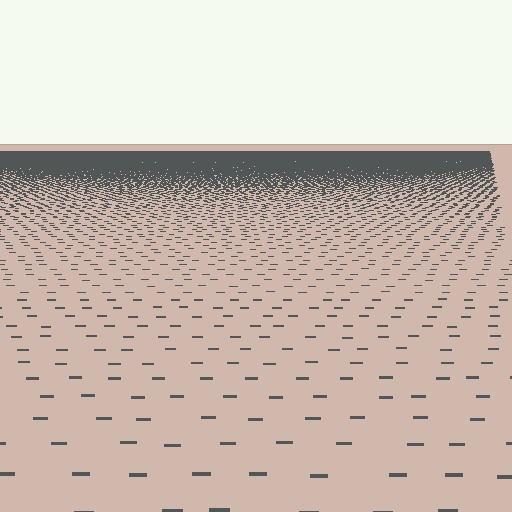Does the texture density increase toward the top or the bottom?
Density increases toward the top.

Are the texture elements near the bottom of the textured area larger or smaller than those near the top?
Larger. Near the bottom, elements are closer to the viewer and appear at a bigger on-screen size.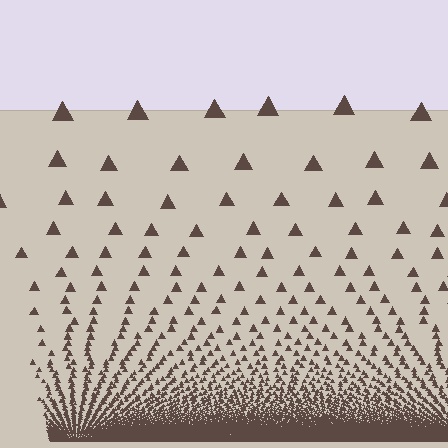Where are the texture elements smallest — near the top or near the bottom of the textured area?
Near the bottom.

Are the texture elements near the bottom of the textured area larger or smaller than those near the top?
Smaller. The gradient is inverted — elements near the bottom are smaller and denser.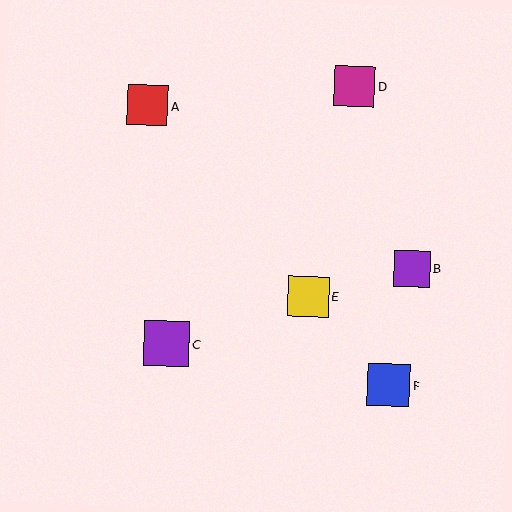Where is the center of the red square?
The center of the red square is at (147, 105).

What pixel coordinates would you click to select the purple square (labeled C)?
Click at (166, 344) to select the purple square C.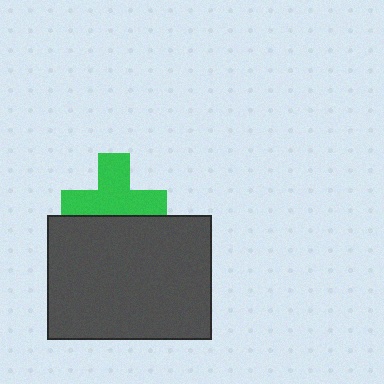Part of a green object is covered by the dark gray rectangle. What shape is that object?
It is a cross.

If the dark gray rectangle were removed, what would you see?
You would see the complete green cross.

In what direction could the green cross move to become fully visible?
The green cross could move up. That would shift it out from behind the dark gray rectangle entirely.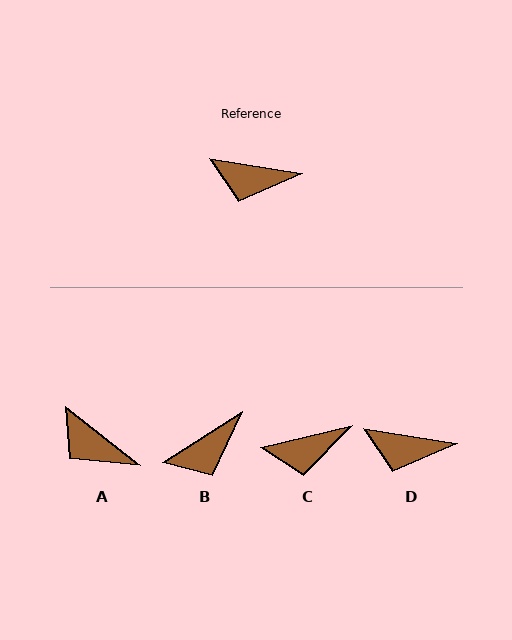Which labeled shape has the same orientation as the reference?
D.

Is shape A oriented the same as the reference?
No, it is off by about 30 degrees.